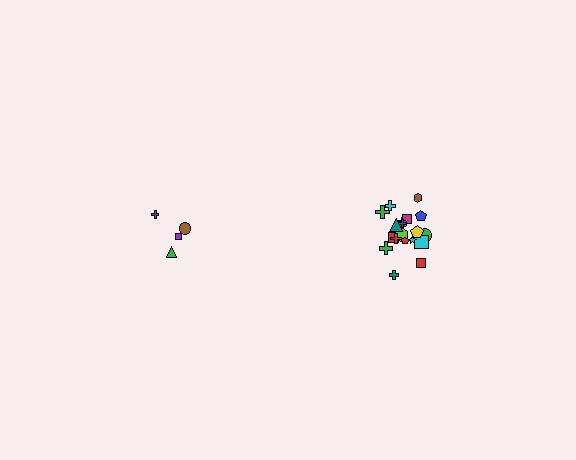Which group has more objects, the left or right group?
The right group.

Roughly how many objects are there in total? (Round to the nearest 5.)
Roughly 25 objects in total.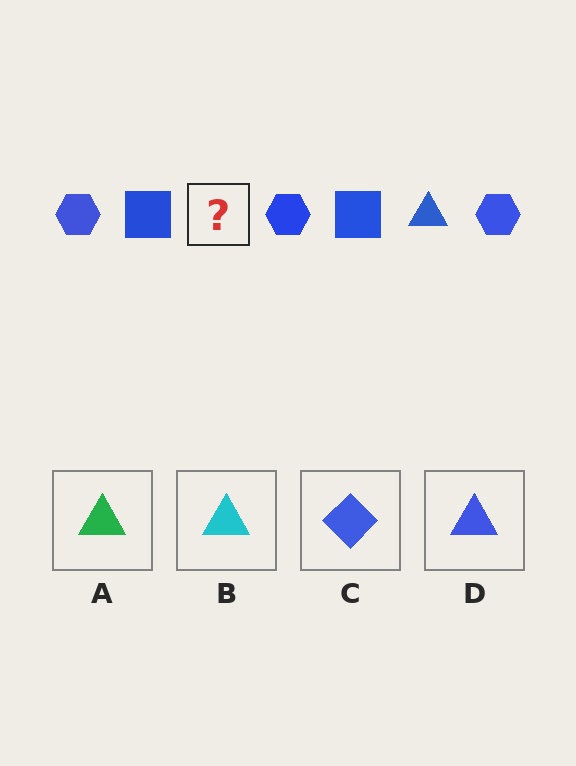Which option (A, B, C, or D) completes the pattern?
D.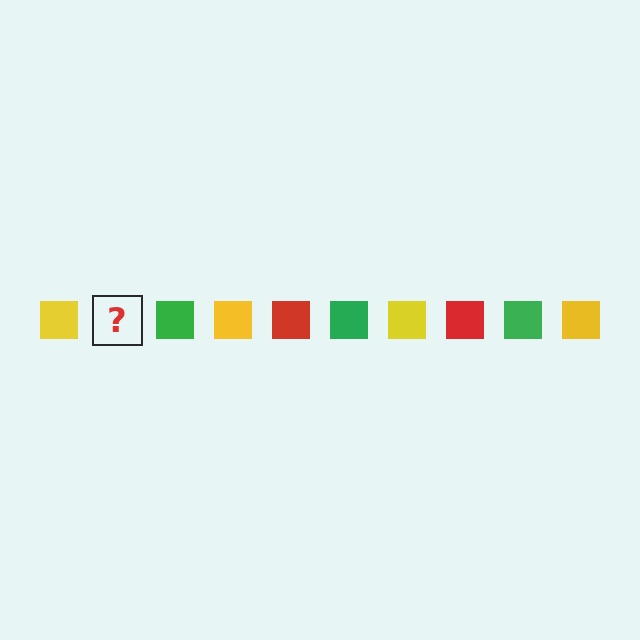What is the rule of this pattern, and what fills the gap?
The rule is that the pattern cycles through yellow, red, green squares. The gap should be filled with a red square.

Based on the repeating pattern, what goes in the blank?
The blank should be a red square.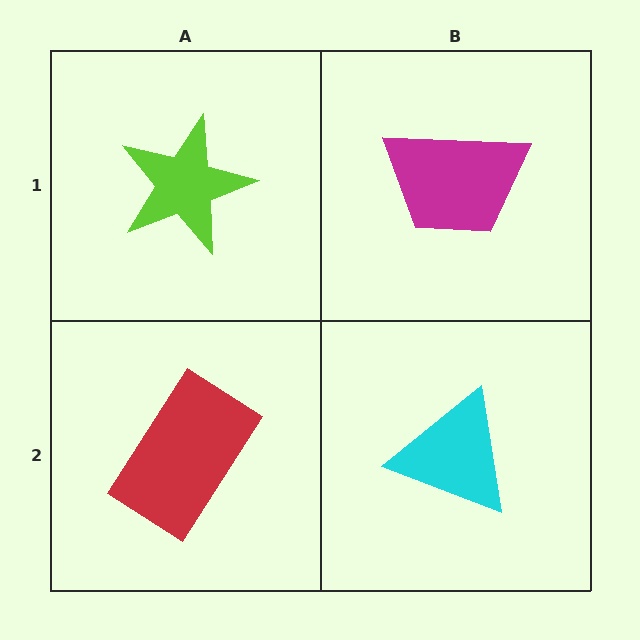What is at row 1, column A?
A lime star.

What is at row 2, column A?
A red rectangle.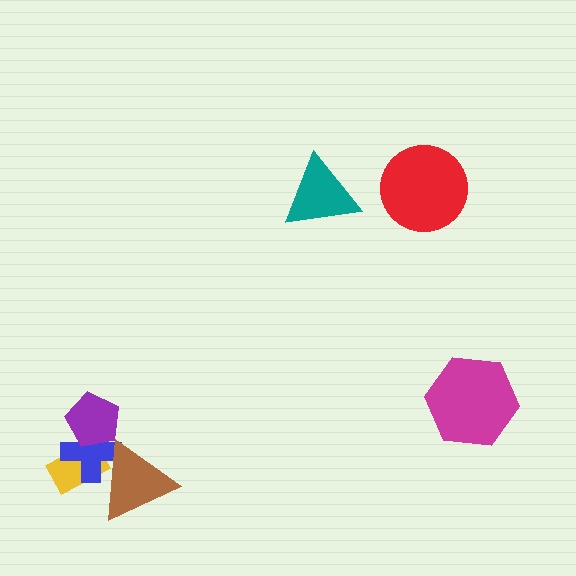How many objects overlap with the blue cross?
3 objects overlap with the blue cross.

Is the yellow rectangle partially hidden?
Yes, it is partially covered by another shape.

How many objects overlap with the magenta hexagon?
0 objects overlap with the magenta hexagon.